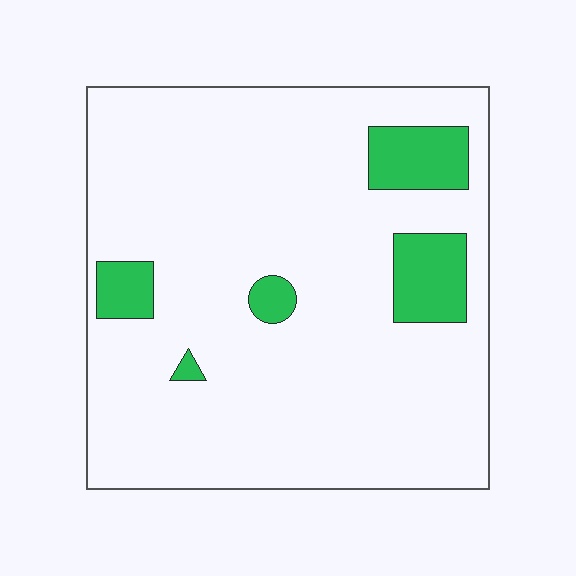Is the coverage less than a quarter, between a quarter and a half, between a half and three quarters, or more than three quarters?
Less than a quarter.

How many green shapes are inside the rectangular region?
5.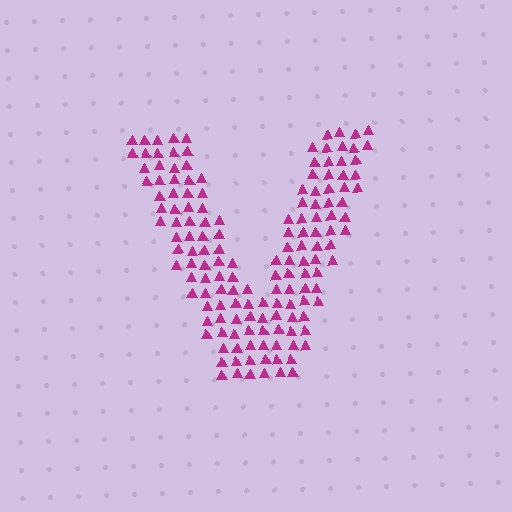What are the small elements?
The small elements are triangles.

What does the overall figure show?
The overall figure shows the letter V.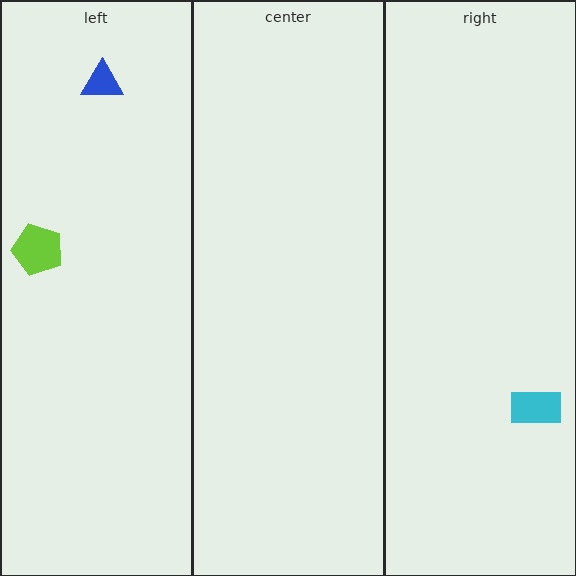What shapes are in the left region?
The lime pentagon, the blue triangle.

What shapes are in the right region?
The cyan rectangle.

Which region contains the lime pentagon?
The left region.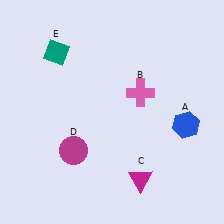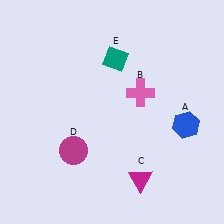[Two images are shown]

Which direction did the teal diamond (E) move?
The teal diamond (E) moved right.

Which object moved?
The teal diamond (E) moved right.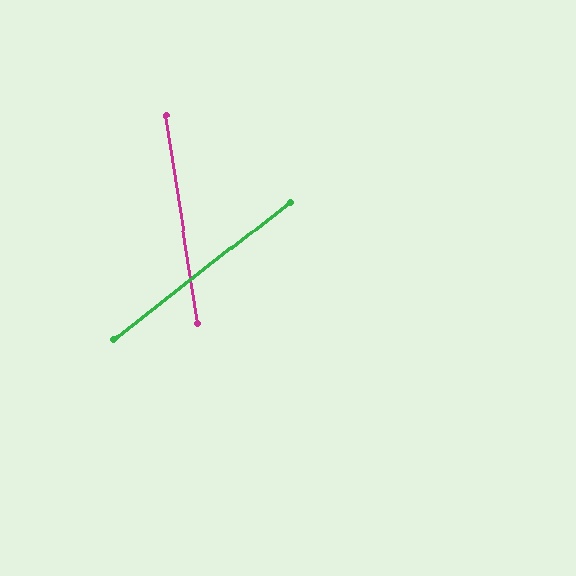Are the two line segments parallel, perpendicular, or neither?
Neither parallel nor perpendicular — they differ by about 61°.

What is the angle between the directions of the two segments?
Approximately 61 degrees.